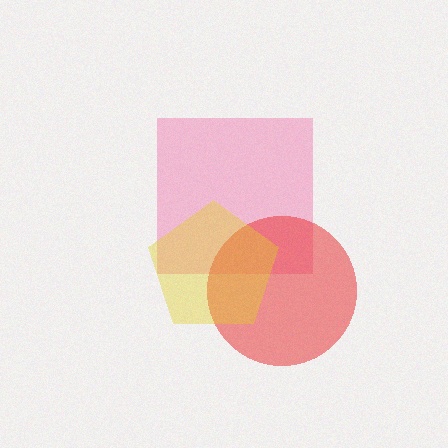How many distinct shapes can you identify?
There are 3 distinct shapes: a pink square, a red circle, a yellow pentagon.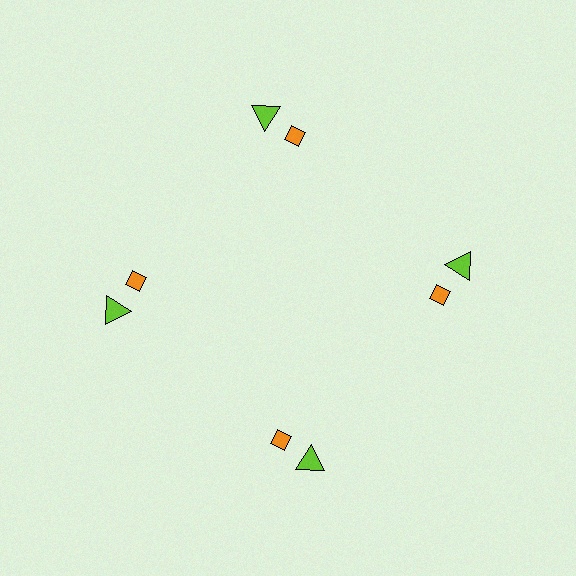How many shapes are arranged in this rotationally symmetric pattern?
There are 8 shapes, arranged in 4 groups of 2.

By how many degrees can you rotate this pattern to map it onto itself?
The pattern maps onto itself every 90 degrees of rotation.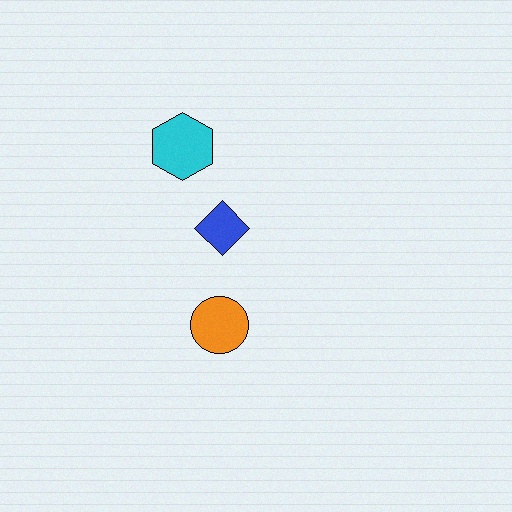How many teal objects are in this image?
There are no teal objects.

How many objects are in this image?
There are 3 objects.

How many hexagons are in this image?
There is 1 hexagon.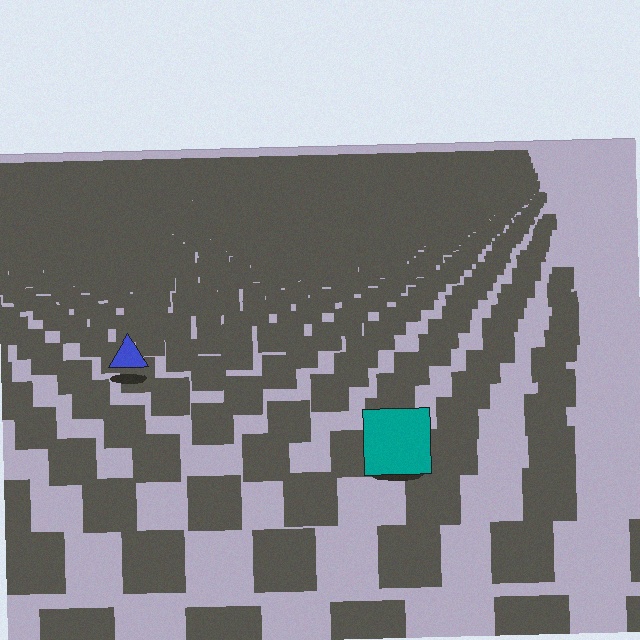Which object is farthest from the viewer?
The blue triangle is farthest from the viewer. It appears smaller and the ground texture around it is denser.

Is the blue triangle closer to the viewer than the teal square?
No. The teal square is closer — you can tell from the texture gradient: the ground texture is coarser near it.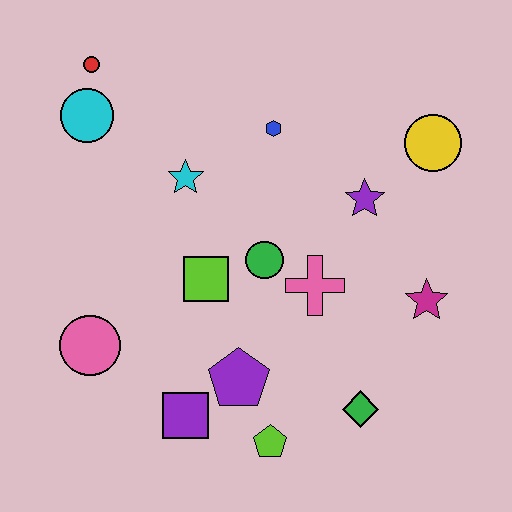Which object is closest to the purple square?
The purple pentagon is closest to the purple square.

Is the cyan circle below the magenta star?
No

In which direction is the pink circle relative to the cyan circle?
The pink circle is below the cyan circle.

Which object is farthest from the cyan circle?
The green diamond is farthest from the cyan circle.